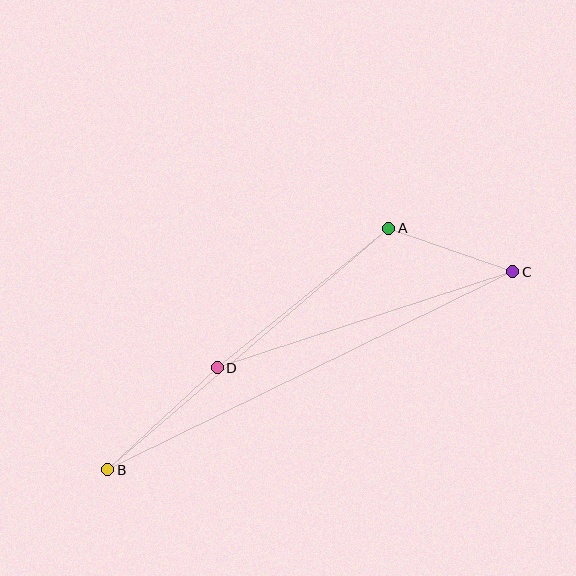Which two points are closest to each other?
Points A and C are closest to each other.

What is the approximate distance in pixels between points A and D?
The distance between A and D is approximately 221 pixels.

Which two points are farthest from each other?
Points B and C are farthest from each other.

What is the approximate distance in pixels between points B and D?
The distance between B and D is approximately 150 pixels.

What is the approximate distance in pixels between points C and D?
The distance between C and D is approximately 311 pixels.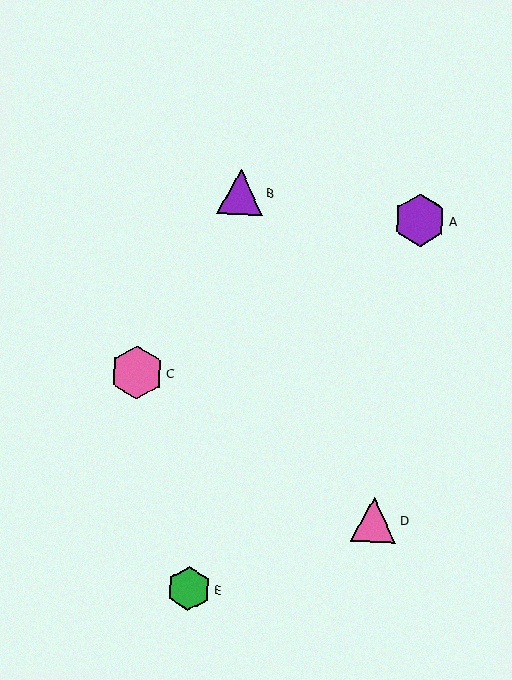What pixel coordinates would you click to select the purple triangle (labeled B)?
Click at (240, 192) to select the purple triangle B.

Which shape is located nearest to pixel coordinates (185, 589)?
The green hexagon (labeled E) at (189, 589) is nearest to that location.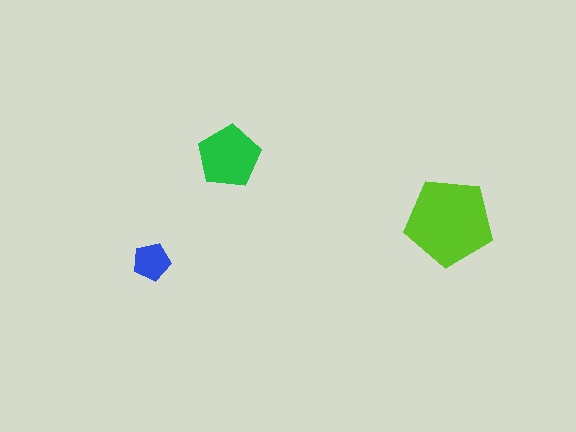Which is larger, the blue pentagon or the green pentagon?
The green one.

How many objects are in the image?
There are 3 objects in the image.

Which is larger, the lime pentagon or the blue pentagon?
The lime one.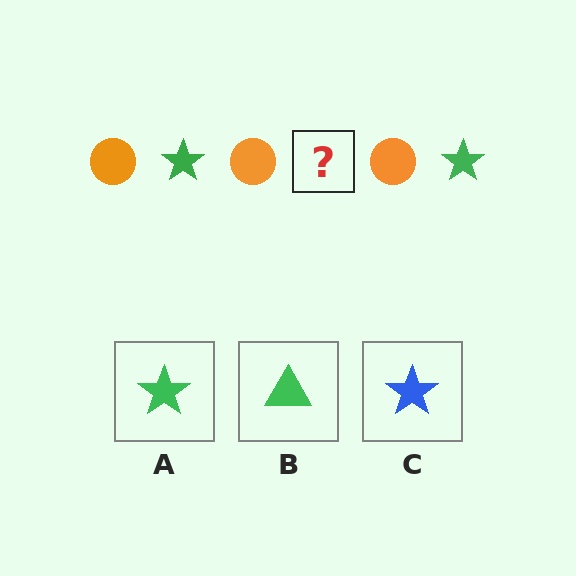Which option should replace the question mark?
Option A.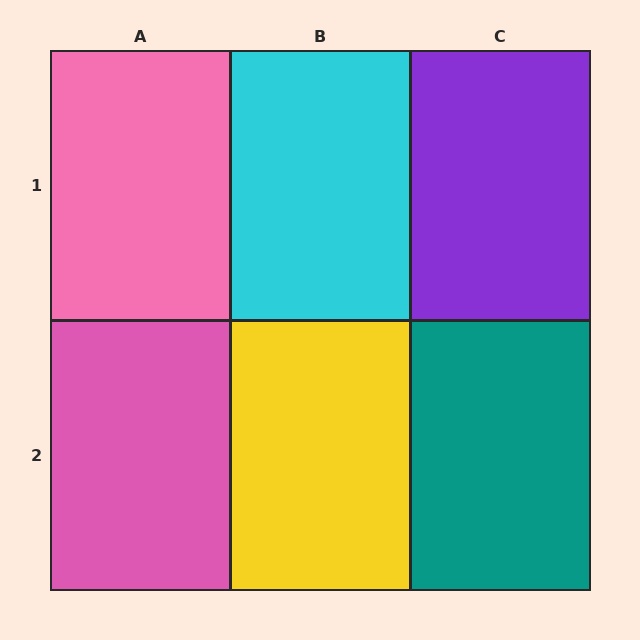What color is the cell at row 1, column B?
Cyan.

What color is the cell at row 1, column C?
Purple.